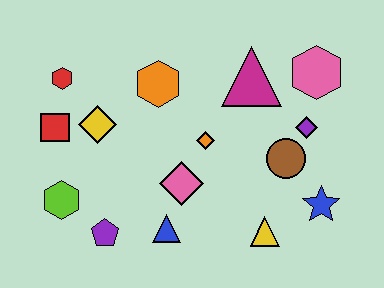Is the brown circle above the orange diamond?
No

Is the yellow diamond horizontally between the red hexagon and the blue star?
Yes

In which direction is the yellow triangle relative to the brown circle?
The yellow triangle is below the brown circle.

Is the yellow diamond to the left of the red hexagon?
No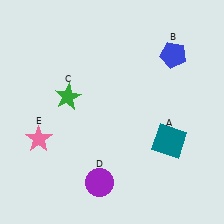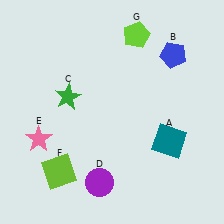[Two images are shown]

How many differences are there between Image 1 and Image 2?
There are 2 differences between the two images.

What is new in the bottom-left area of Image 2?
A lime square (F) was added in the bottom-left area of Image 2.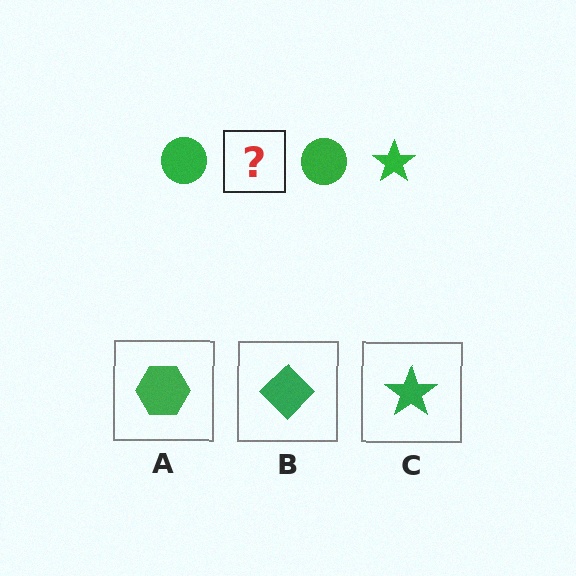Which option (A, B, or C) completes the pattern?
C.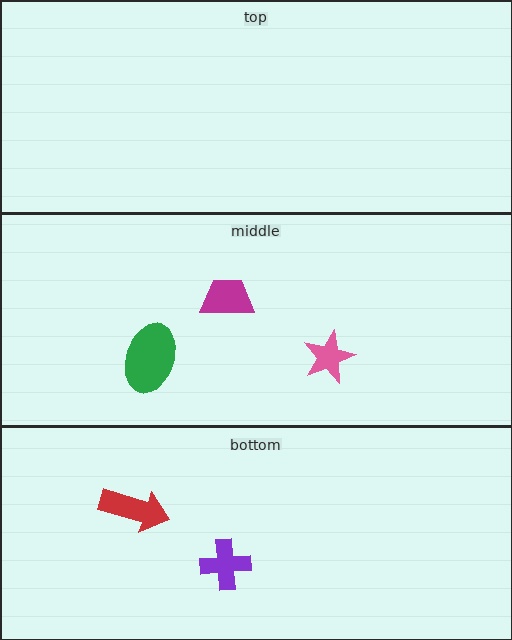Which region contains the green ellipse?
The middle region.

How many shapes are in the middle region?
3.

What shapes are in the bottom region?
The red arrow, the purple cross.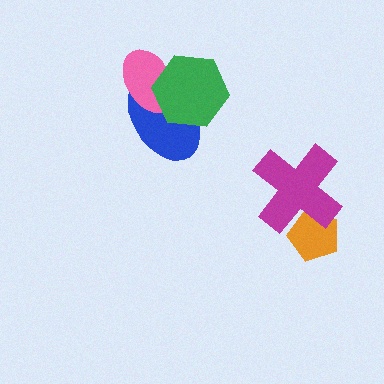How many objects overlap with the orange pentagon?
1 object overlaps with the orange pentagon.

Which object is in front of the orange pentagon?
The magenta cross is in front of the orange pentagon.